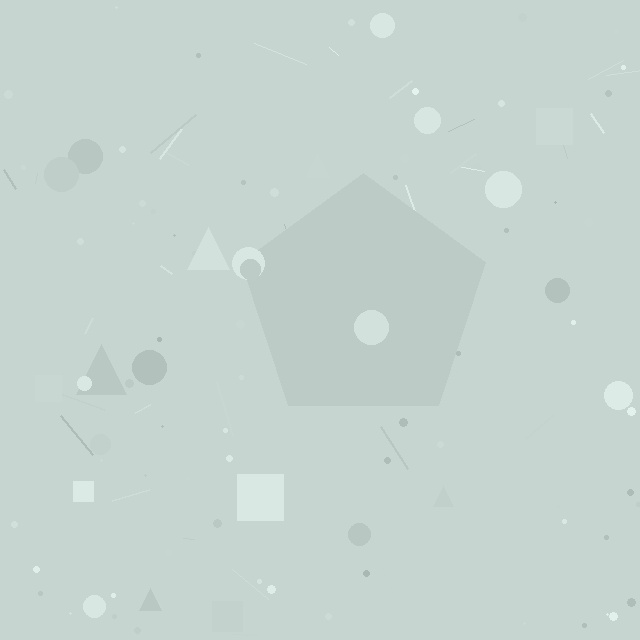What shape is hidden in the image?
A pentagon is hidden in the image.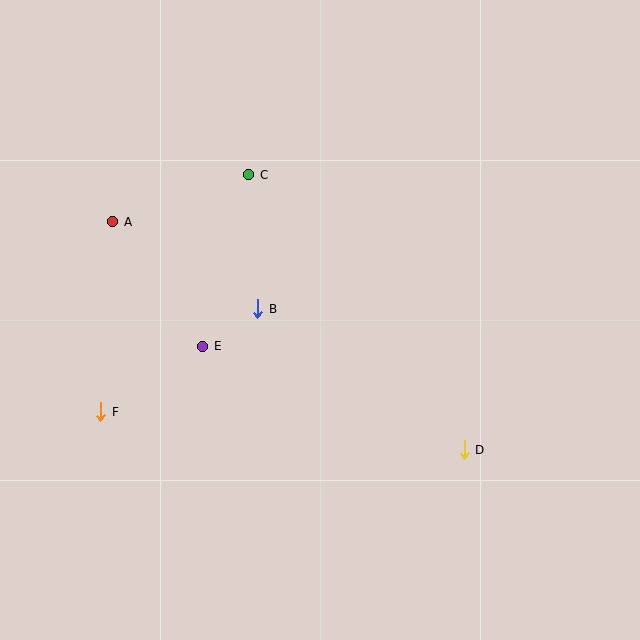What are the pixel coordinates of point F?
Point F is at (101, 412).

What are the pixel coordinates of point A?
Point A is at (113, 222).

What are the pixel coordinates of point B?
Point B is at (258, 309).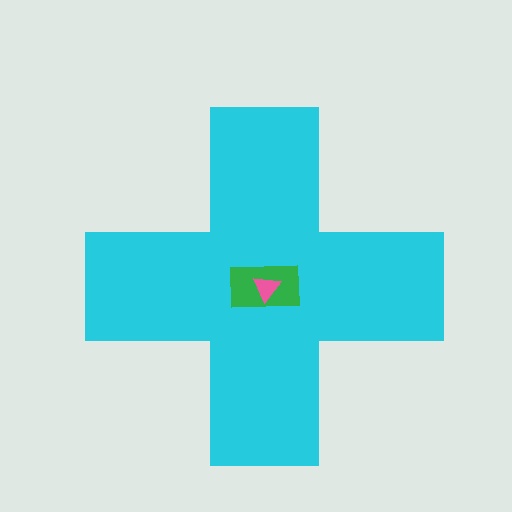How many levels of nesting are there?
3.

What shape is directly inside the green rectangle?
The pink triangle.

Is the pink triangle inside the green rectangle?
Yes.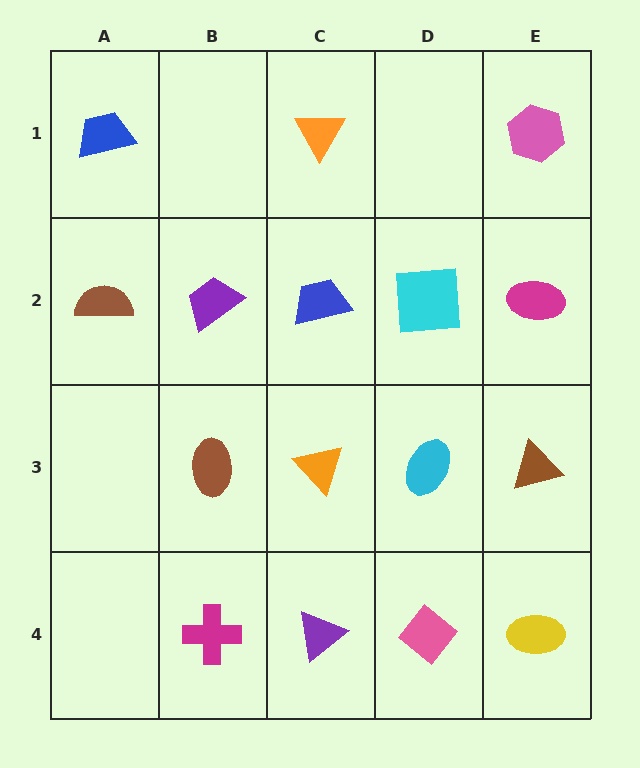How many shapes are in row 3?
4 shapes.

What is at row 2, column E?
A magenta ellipse.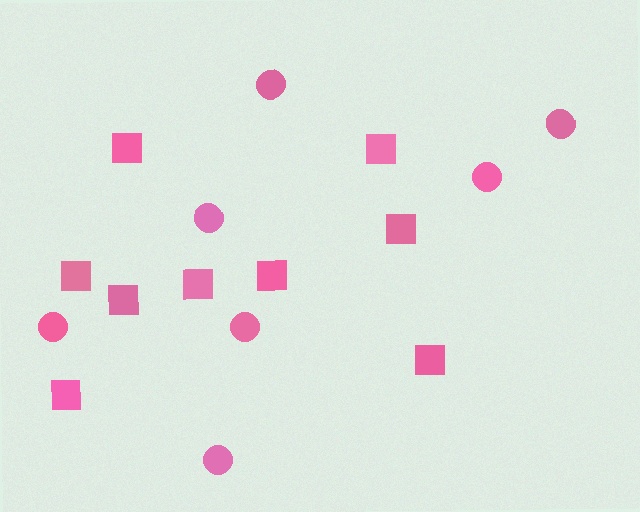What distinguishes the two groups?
There are 2 groups: one group of squares (9) and one group of circles (7).